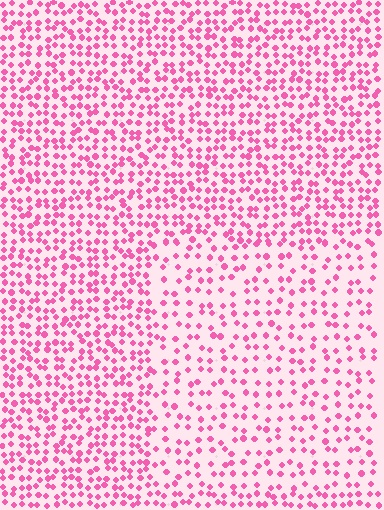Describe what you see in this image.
The image contains small pink elements arranged at two different densities. A rectangle-shaped region is visible where the elements are less densely packed than the surrounding area.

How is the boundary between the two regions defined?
The boundary is defined by a change in element density (approximately 1.8x ratio). All elements are the same color, size, and shape.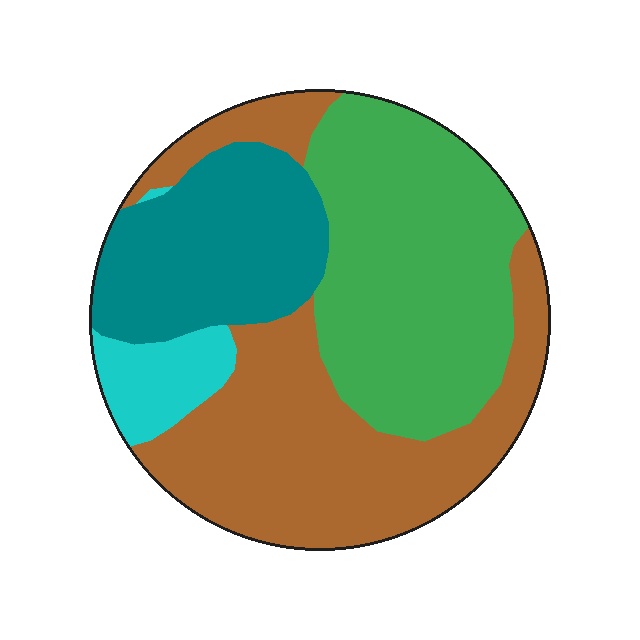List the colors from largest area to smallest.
From largest to smallest: brown, green, teal, cyan.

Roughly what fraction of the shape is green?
Green takes up about one third (1/3) of the shape.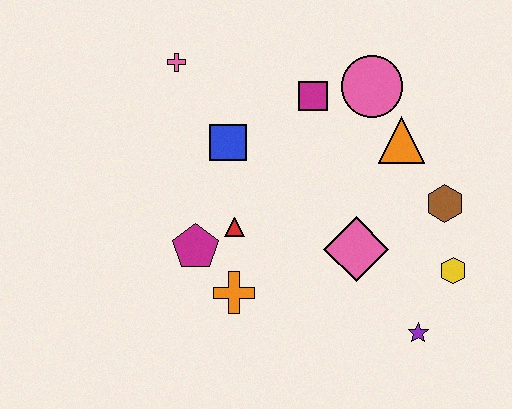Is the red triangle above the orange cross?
Yes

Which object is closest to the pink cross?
The blue square is closest to the pink cross.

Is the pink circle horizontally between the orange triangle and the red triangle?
Yes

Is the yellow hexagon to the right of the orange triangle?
Yes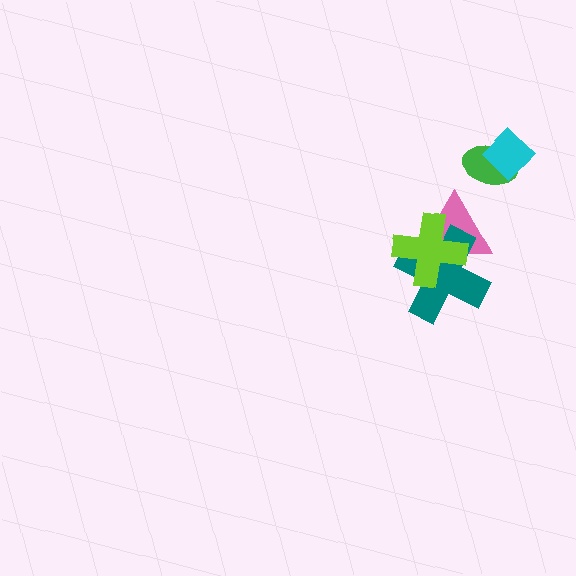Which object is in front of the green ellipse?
The cyan diamond is in front of the green ellipse.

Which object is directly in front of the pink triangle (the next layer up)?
The teal cross is directly in front of the pink triangle.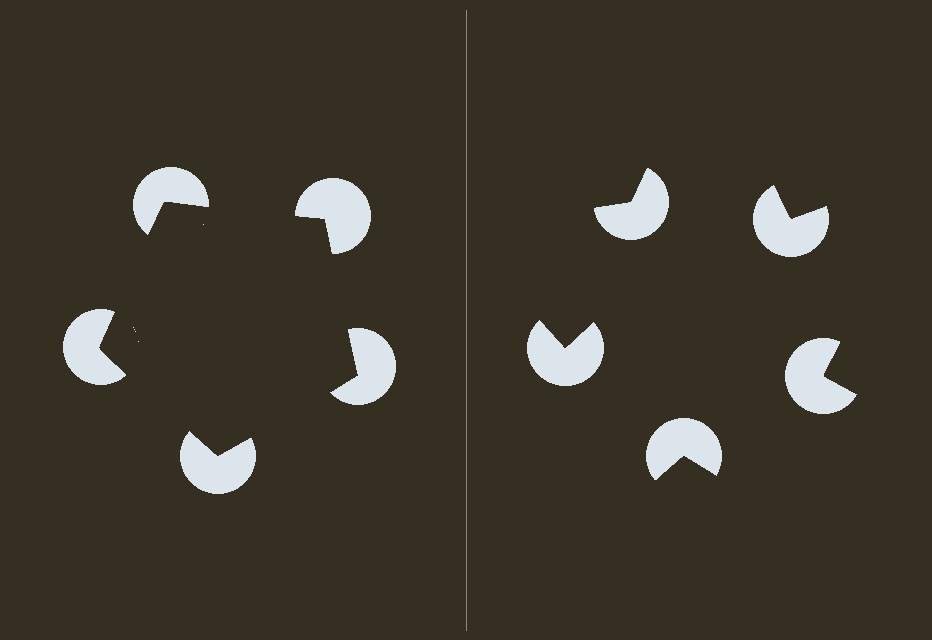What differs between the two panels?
The pac-man discs are positioned identically on both sides; only the wedge orientations differ. On the left they align to a pentagon; on the right they are misaligned.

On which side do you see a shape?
An illusory pentagon appears on the left side. On the right side the wedge cuts are rotated, so no coherent shape forms.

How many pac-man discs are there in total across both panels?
10 — 5 on each side.